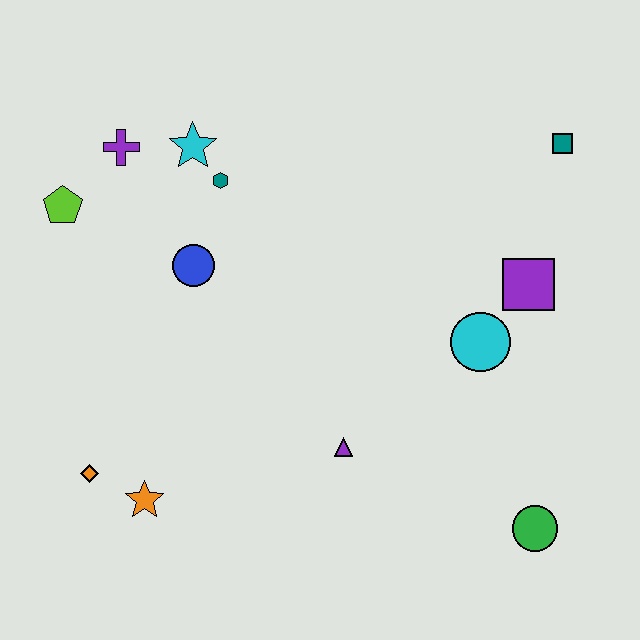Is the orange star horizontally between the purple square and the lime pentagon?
Yes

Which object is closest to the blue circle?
The teal hexagon is closest to the blue circle.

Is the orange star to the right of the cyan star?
No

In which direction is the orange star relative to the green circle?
The orange star is to the left of the green circle.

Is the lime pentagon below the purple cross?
Yes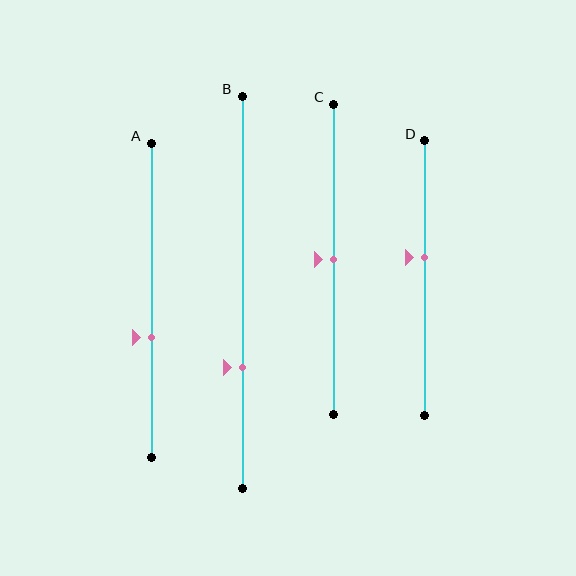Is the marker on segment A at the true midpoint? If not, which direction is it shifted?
No, the marker on segment A is shifted downward by about 12% of the segment length.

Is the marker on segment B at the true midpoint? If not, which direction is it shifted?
No, the marker on segment B is shifted downward by about 19% of the segment length.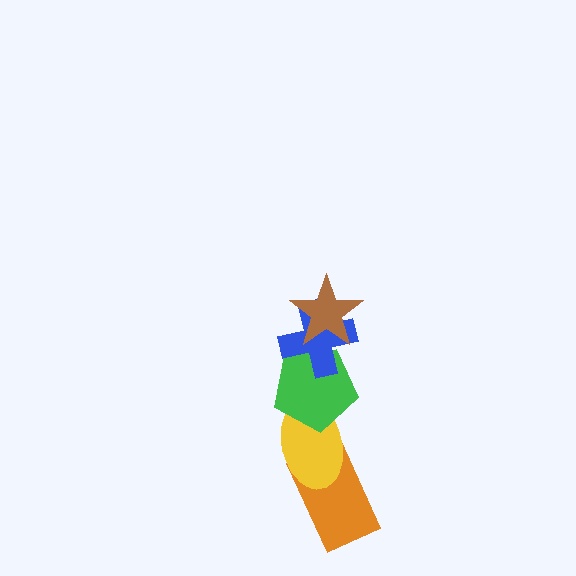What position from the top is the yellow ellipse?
The yellow ellipse is 4th from the top.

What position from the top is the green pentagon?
The green pentagon is 3rd from the top.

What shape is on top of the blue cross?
The brown star is on top of the blue cross.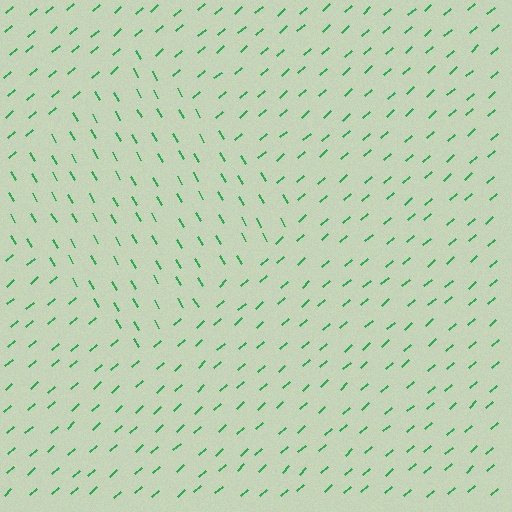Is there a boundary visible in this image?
Yes, there is a texture boundary formed by a change in line orientation.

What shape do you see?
I see a diamond.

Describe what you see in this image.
The image is filled with small green line segments. A diamond region in the image has lines oriented differently from the surrounding lines, creating a visible texture boundary.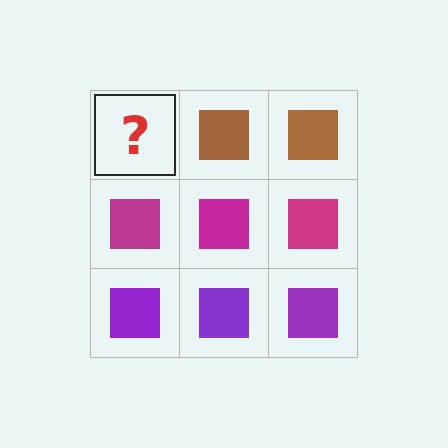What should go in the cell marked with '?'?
The missing cell should contain a brown square.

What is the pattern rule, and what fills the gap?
The rule is that each row has a consistent color. The gap should be filled with a brown square.